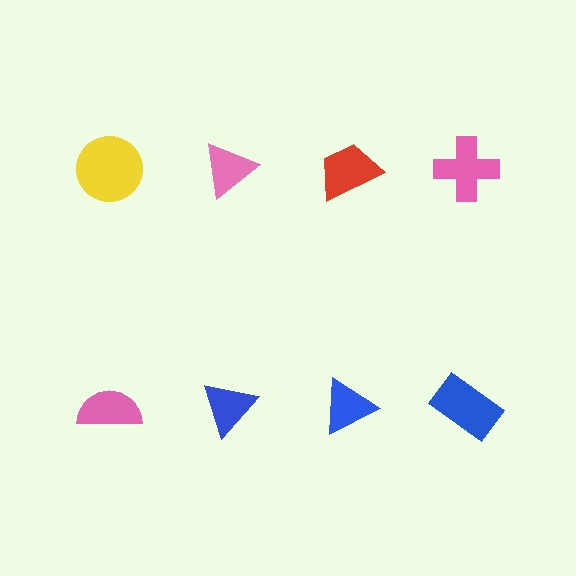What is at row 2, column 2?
A blue triangle.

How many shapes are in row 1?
4 shapes.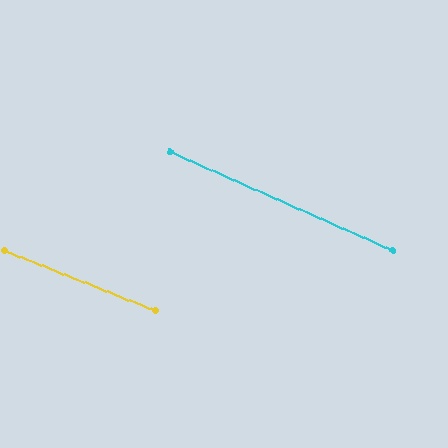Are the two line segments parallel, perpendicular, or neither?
Parallel — their directions differ by only 1.9°.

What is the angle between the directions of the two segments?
Approximately 2 degrees.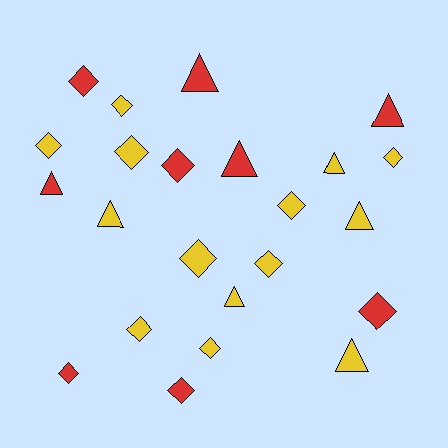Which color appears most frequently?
Yellow, with 14 objects.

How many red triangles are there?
There are 4 red triangles.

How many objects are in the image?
There are 23 objects.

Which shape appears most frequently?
Diamond, with 14 objects.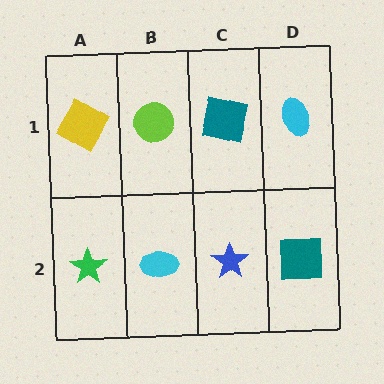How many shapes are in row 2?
4 shapes.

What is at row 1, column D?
A cyan ellipse.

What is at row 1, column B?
A lime circle.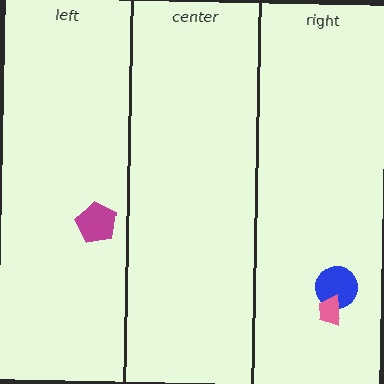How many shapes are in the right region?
2.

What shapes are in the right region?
The blue circle, the pink trapezoid.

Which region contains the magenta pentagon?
The left region.